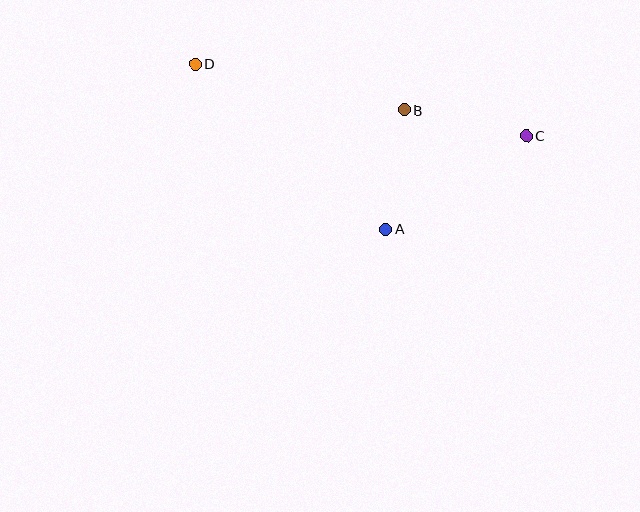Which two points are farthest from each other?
Points C and D are farthest from each other.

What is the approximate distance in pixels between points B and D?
The distance between B and D is approximately 214 pixels.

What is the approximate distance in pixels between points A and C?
The distance between A and C is approximately 169 pixels.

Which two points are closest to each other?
Points A and B are closest to each other.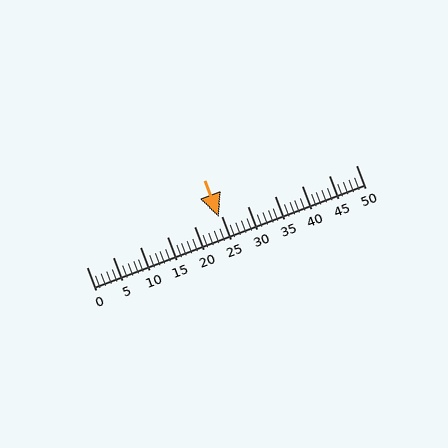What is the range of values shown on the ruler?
The ruler shows values from 0 to 50.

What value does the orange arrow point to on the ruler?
The orange arrow points to approximately 24.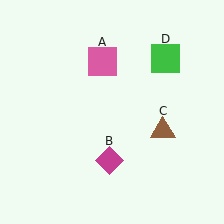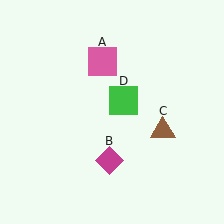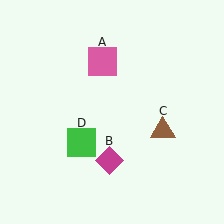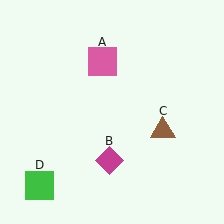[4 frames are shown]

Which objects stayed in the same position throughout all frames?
Pink square (object A) and magenta diamond (object B) and brown triangle (object C) remained stationary.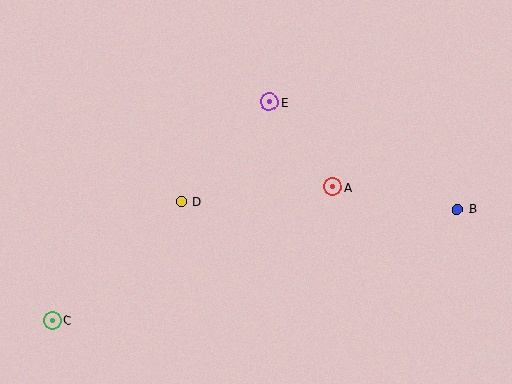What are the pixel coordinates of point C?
Point C is at (52, 320).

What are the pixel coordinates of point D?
Point D is at (181, 201).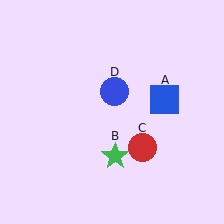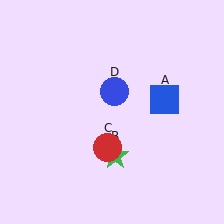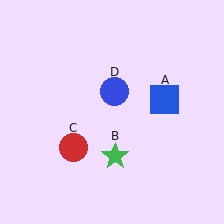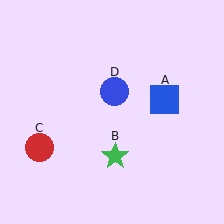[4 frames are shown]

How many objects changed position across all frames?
1 object changed position: red circle (object C).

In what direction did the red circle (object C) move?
The red circle (object C) moved left.